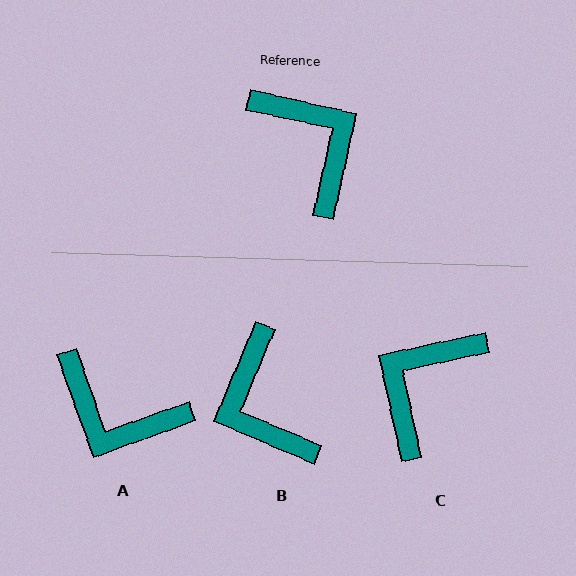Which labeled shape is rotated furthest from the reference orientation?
B, about 170 degrees away.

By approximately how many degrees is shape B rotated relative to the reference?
Approximately 170 degrees counter-clockwise.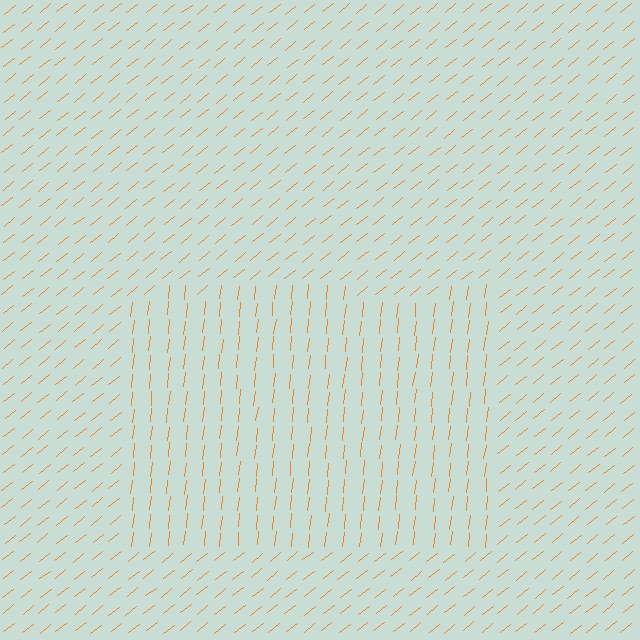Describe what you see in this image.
The image is filled with small orange line segments. A rectangle region in the image has lines oriented differently from the surrounding lines, creating a visible texture boundary.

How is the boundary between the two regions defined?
The boundary is defined purely by a change in line orientation (approximately 45 degrees difference). All lines are the same color and thickness.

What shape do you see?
I see a rectangle.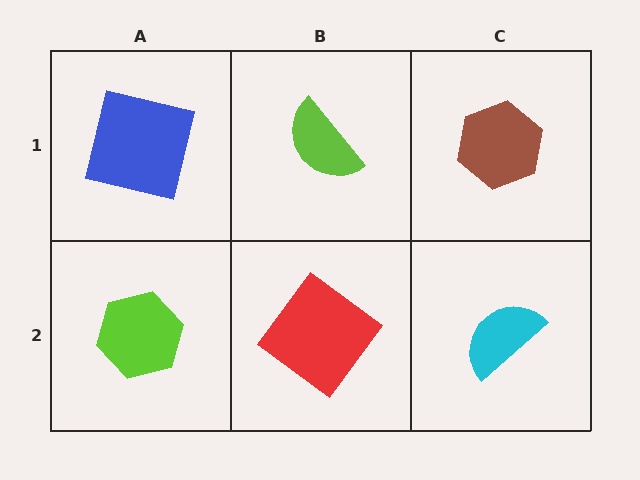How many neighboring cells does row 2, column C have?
2.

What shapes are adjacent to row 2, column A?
A blue square (row 1, column A), a red diamond (row 2, column B).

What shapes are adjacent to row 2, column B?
A lime semicircle (row 1, column B), a lime hexagon (row 2, column A), a cyan semicircle (row 2, column C).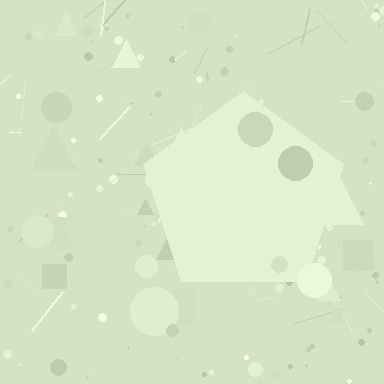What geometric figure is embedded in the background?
A pentagon is embedded in the background.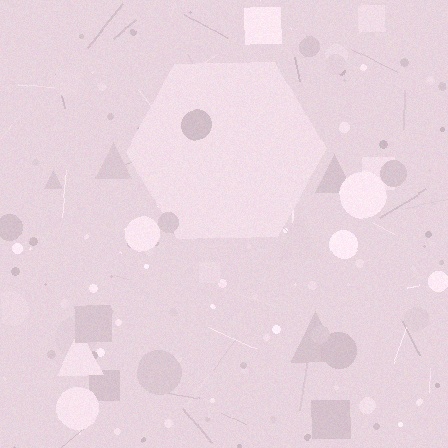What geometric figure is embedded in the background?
A hexagon is embedded in the background.